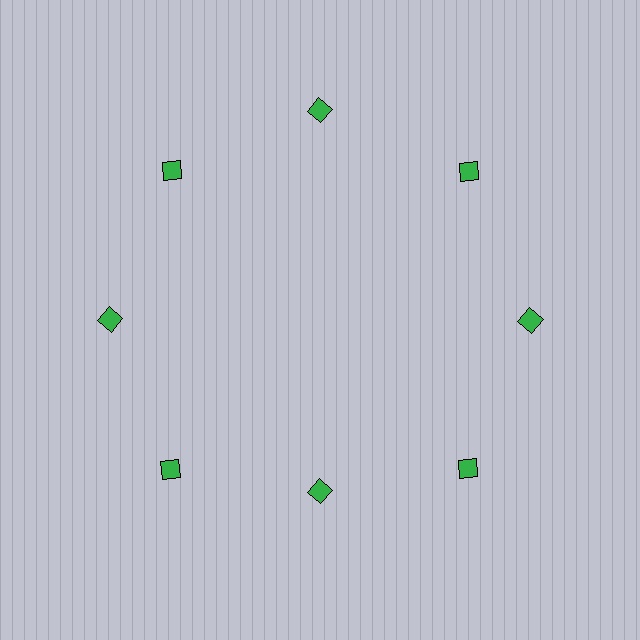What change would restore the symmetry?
The symmetry would be restored by moving it outward, back onto the ring so that all 8 diamonds sit at equal angles and equal distance from the center.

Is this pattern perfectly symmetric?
No. The 8 green diamonds are arranged in a ring, but one element near the 6 o'clock position is pulled inward toward the center, breaking the 8-fold rotational symmetry.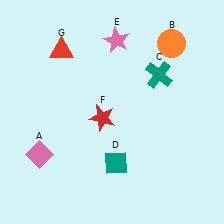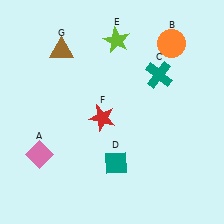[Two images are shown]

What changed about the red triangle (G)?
In Image 1, G is red. In Image 2, it changed to brown.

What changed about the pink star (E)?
In Image 1, E is pink. In Image 2, it changed to lime.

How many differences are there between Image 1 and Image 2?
There are 2 differences between the two images.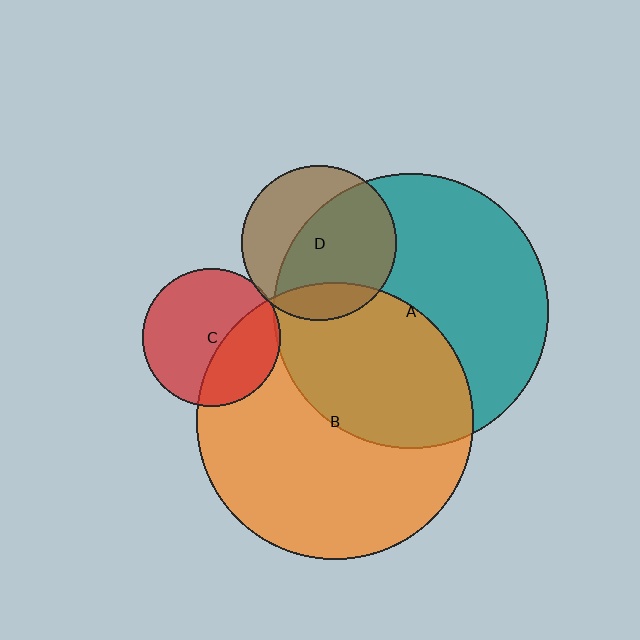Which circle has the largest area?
Circle B (orange).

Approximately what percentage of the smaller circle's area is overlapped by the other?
Approximately 35%.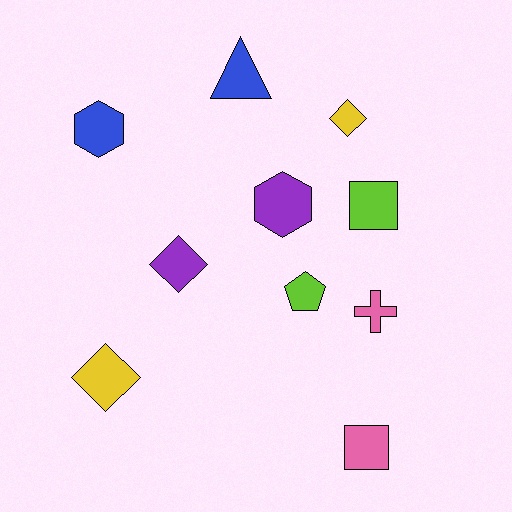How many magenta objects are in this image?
There are no magenta objects.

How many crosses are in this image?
There is 1 cross.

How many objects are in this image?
There are 10 objects.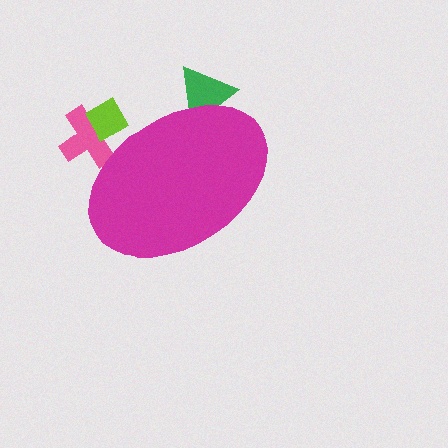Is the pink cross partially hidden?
Yes, the pink cross is partially hidden behind the magenta ellipse.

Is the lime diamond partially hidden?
Yes, the lime diamond is partially hidden behind the magenta ellipse.